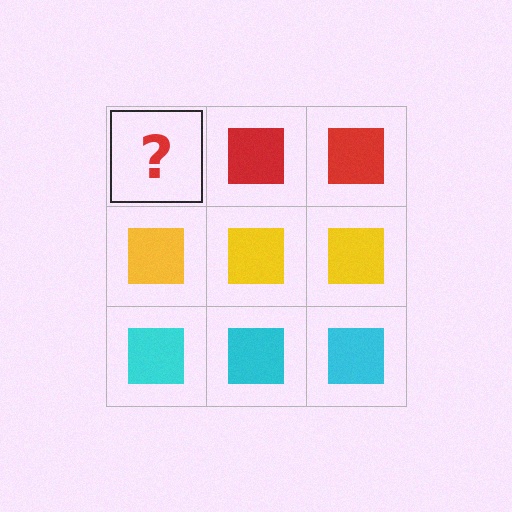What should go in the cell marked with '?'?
The missing cell should contain a red square.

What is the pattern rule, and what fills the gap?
The rule is that each row has a consistent color. The gap should be filled with a red square.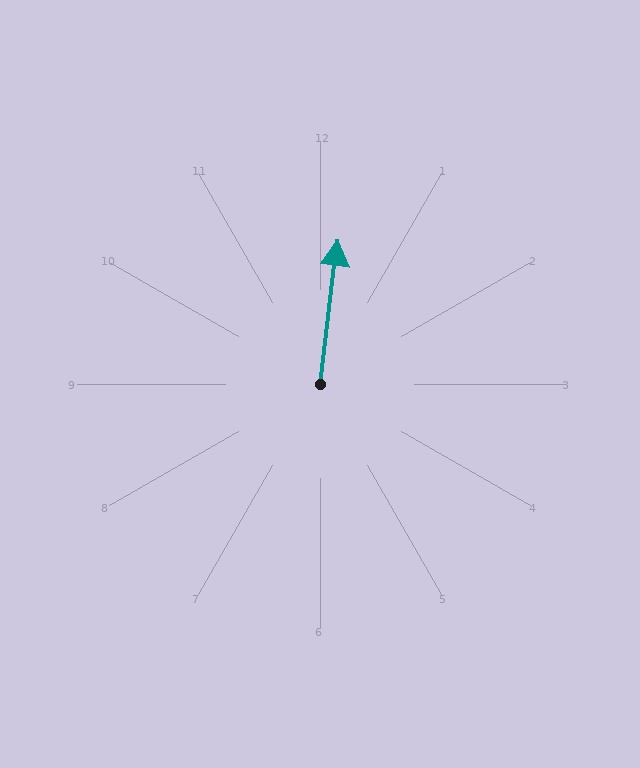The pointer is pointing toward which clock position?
Roughly 12 o'clock.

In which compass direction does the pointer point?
North.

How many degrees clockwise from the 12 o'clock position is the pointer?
Approximately 7 degrees.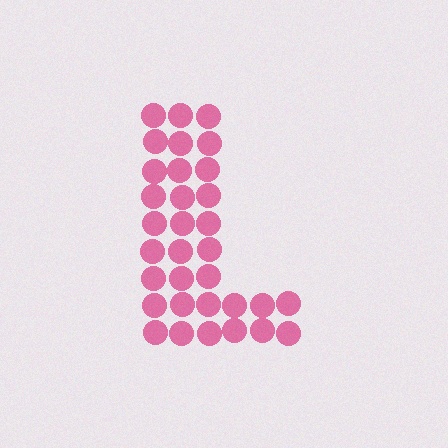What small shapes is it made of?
It is made of small circles.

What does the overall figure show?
The overall figure shows the letter L.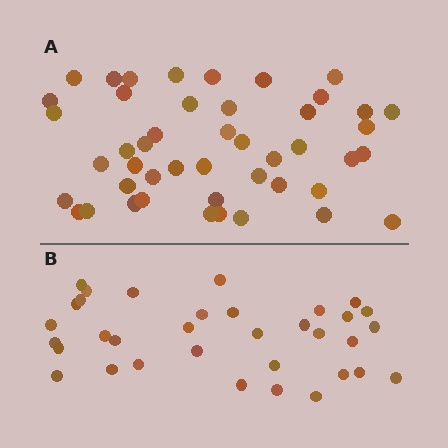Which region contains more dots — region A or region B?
Region A (the top region) has more dots.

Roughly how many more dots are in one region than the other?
Region A has roughly 12 or so more dots than region B.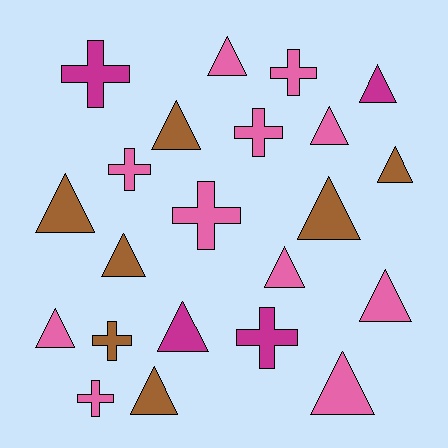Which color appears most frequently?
Pink, with 11 objects.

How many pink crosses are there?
There are 5 pink crosses.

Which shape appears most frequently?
Triangle, with 14 objects.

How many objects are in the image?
There are 22 objects.